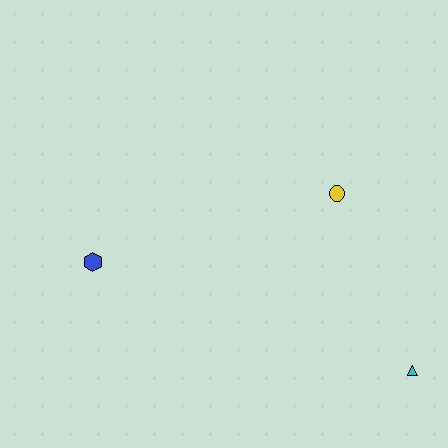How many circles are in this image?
There is 1 circle.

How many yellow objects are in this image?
There is 1 yellow object.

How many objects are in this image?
There are 3 objects.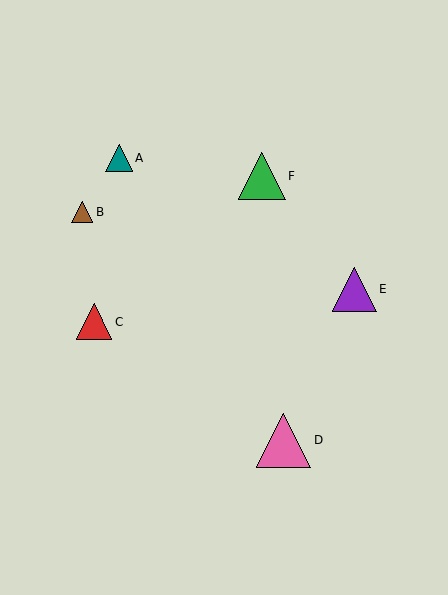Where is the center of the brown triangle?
The center of the brown triangle is at (82, 212).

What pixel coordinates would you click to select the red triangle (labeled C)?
Click at (94, 322) to select the red triangle C.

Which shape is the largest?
The pink triangle (labeled D) is the largest.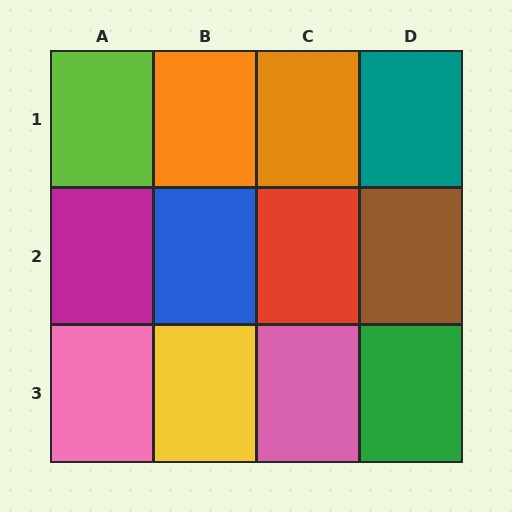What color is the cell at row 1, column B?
Orange.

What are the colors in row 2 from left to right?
Magenta, blue, red, brown.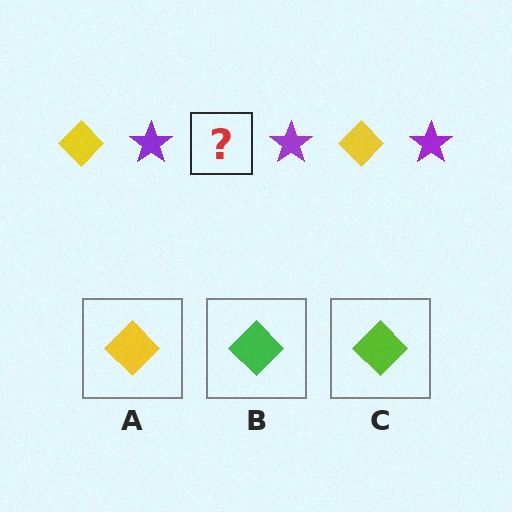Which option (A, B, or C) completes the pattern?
A.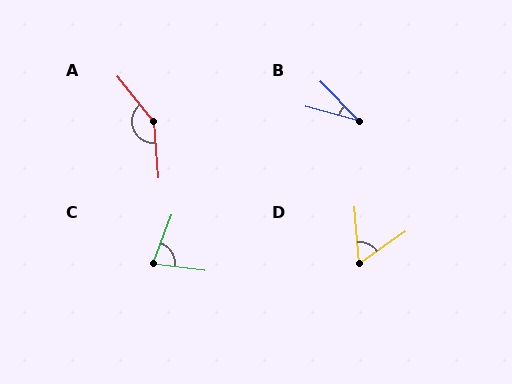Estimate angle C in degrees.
Approximately 77 degrees.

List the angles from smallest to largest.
B (31°), D (59°), C (77°), A (146°).